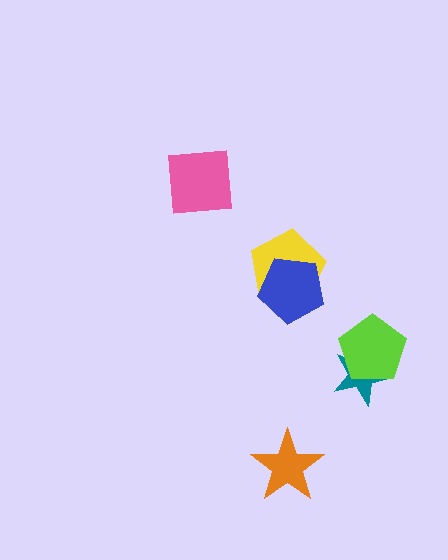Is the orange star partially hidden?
No, no other shape covers it.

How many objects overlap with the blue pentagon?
1 object overlaps with the blue pentagon.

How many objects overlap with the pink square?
0 objects overlap with the pink square.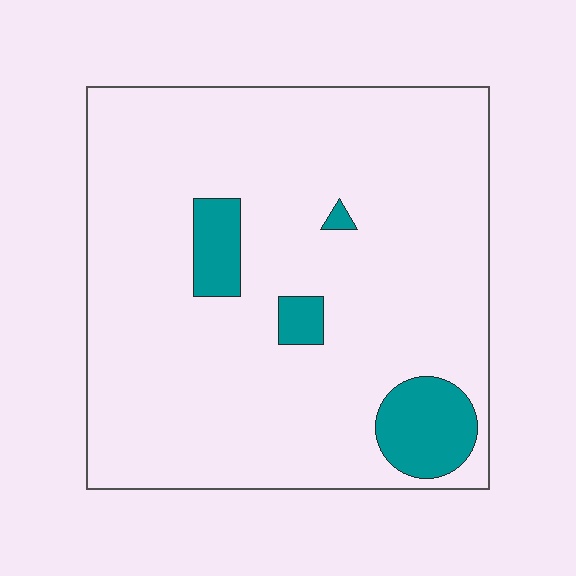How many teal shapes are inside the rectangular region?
4.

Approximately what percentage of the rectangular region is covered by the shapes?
Approximately 10%.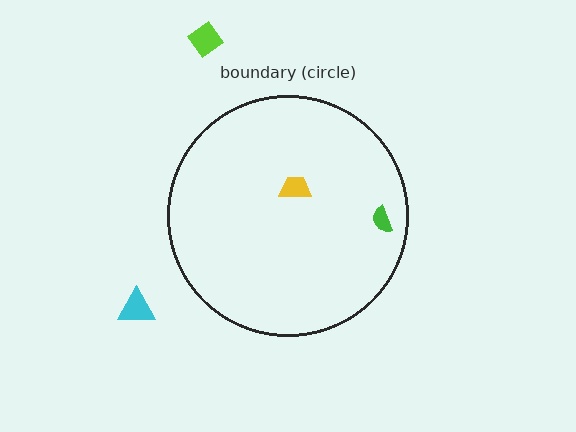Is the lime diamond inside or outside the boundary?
Outside.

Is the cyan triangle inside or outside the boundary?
Outside.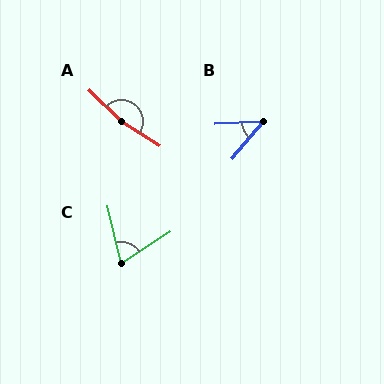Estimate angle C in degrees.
Approximately 70 degrees.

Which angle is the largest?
A, at approximately 168 degrees.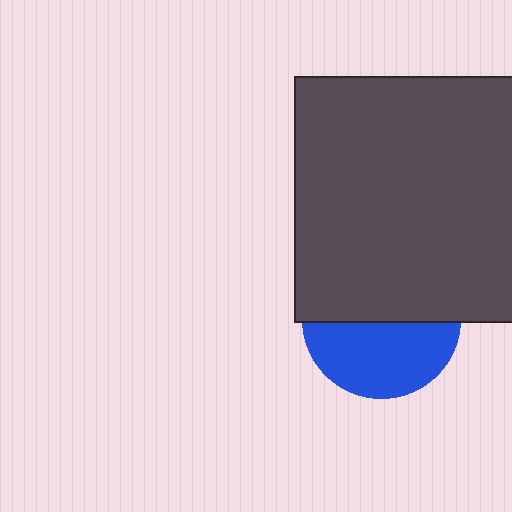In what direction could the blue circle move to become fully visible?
The blue circle could move down. That would shift it out from behind the dark gray square entirely.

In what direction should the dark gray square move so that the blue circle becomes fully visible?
The dark gray square should move up. That is the shortest direction to clear the overlap and leave the blue circle fully visible.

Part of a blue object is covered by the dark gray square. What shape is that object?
It is a circle.